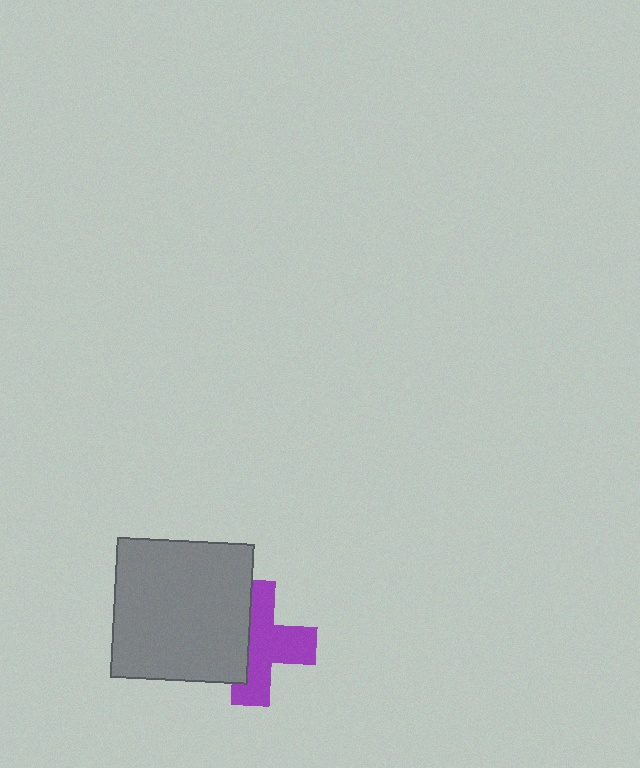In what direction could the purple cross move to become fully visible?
The purple cross could move right. That would shift it out from behind the gray rectangle entirely.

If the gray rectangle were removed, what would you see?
You would see the complete purple cross.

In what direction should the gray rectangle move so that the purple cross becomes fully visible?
The gray rectangle should move left. That is the shortest direction to clear the overlap and leave the purple cross fully visible.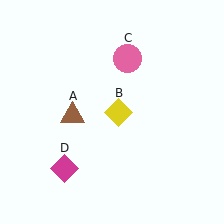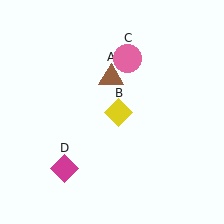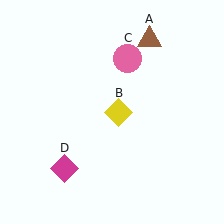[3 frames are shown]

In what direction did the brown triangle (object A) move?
The brown triangle (object A) moved up and to the right.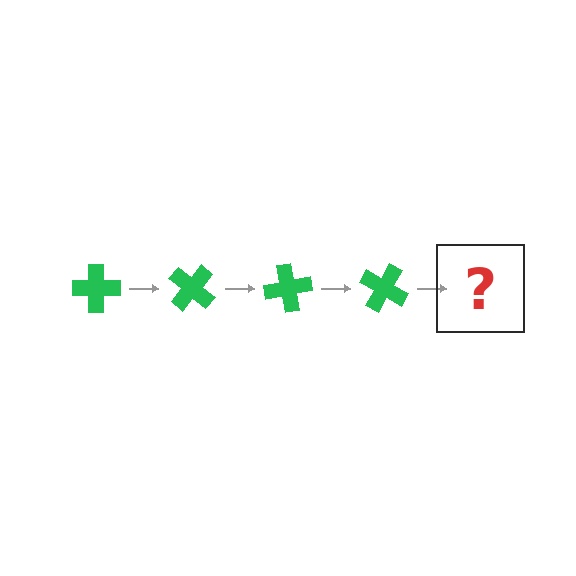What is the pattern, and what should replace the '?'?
The pattern is that the cross rotates 40 degrees each step. The '?' should be a green cross rotated 160 degrees.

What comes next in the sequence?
The next element should be a green cross rotated 160 degrees.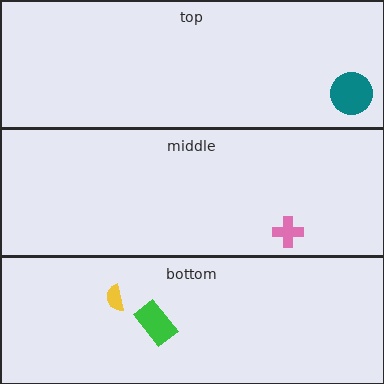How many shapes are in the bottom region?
2.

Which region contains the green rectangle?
The bottom region.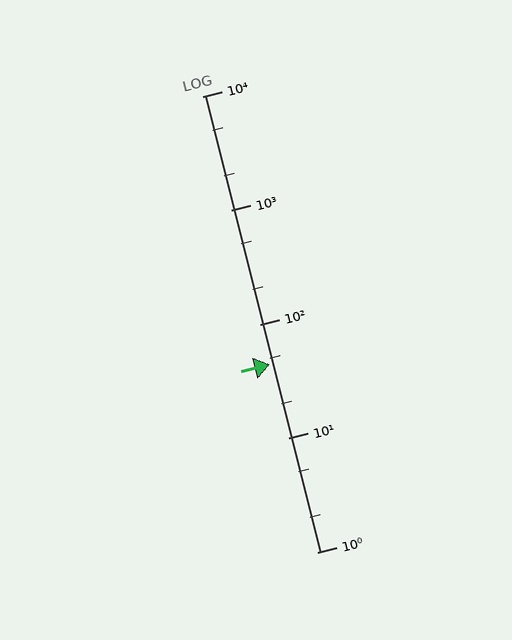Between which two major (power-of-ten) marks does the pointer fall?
The pointer is between 10 and 100.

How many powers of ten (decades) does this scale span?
The scale spans 4 decades, from 1 to 10000.